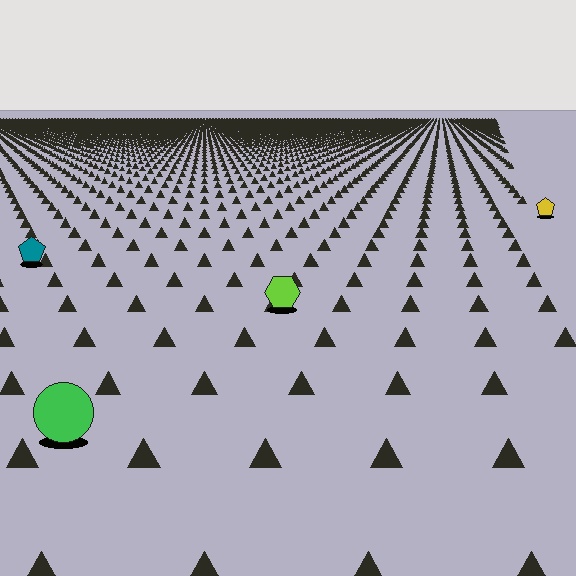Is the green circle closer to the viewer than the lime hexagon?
Yes. The green circle is closer — you can tell from the texture gradient: the ground texture is coarser near it.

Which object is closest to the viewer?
The green circle is closest. The texture marks near it are larger and more spread out.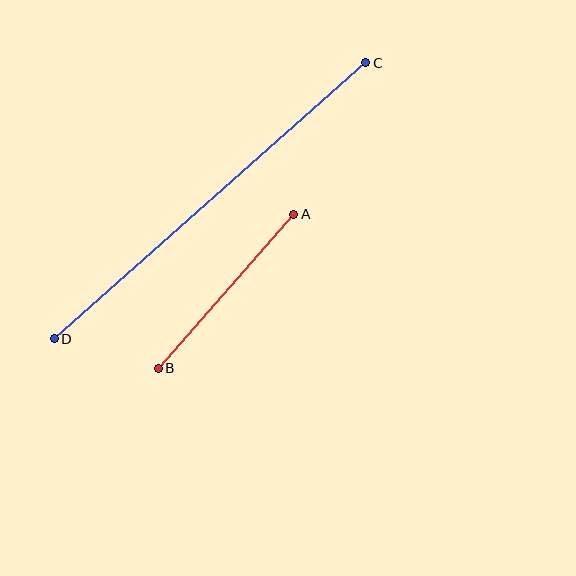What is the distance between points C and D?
The distance is approximately 416 pixels.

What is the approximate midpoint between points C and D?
The midpoint is at approximately (210, 201) pixels.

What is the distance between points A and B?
The distance is approximately 205 pixels.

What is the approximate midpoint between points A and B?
The midpoint is at approximately (226, 291) pixels.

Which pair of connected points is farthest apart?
Points C and D are farthest apart.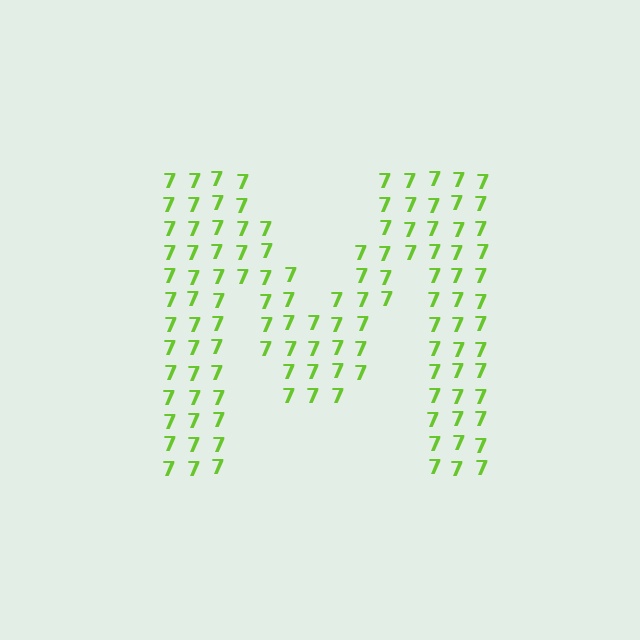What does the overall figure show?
The overall figure shows the letter M.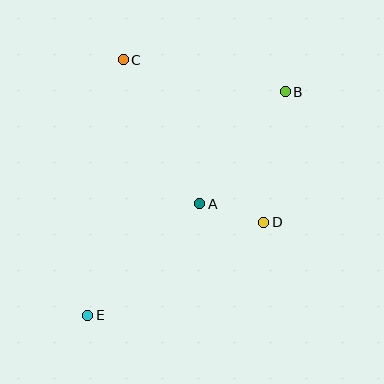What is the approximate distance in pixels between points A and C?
The distance between A and C is approximately 163 pixels.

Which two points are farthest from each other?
Points B and E are farthest from each other.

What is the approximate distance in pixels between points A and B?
The distance between A and B is approximately 141 pixels.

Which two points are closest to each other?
Points A and D are closest to each other.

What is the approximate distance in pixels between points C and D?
The distance between C and D is approximately 215 pixels.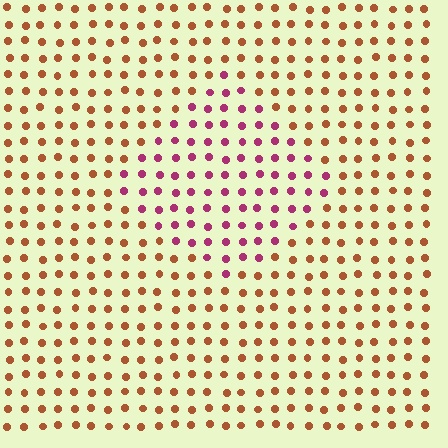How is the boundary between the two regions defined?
The boundary is defined purely by a slight shift in hue (about 52 degrees). Spacing, size, and orientation are identical on both sides.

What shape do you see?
I see a diamond.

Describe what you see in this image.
The image is filled with small brown elements in a uniform arrangement. A diamond-shaped region is visible where the elements are tinted to a slightly different hue, forming a subtle color boundary.